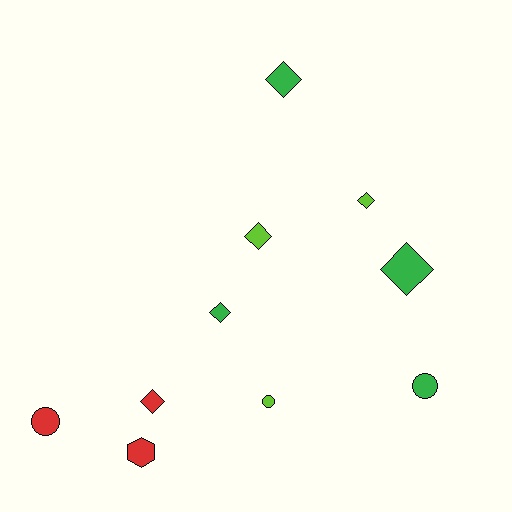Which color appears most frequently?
Green, with 4 objects.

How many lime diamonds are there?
There are 2 lime diamonds.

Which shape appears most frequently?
Diamond, with 6 objects.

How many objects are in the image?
There are 10 objects.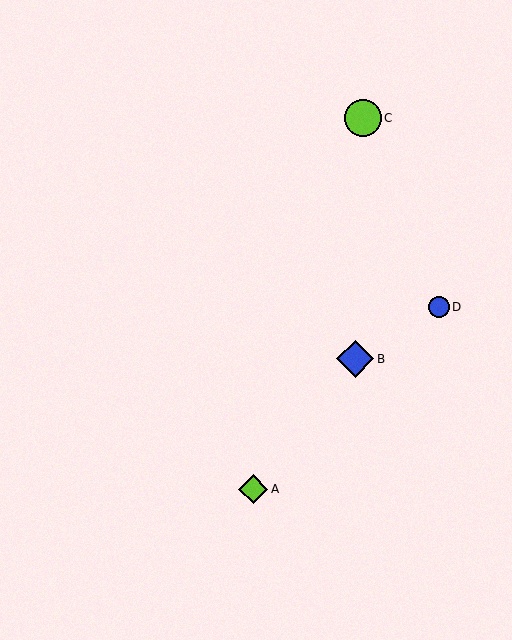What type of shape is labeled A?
Shape A is a lime diamond.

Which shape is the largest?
The lime circle (labeled C) is the largest.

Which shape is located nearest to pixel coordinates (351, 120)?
The lime circle (labeled C) at (363, 118) is nearest to that location.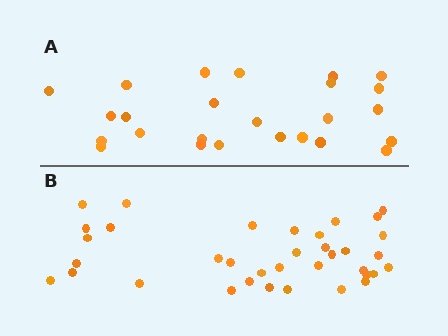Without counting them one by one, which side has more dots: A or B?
Region B (the bottom region) has more dots.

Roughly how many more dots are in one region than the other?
Region B has roughly 12 or so more dots than region A.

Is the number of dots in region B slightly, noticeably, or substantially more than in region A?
Region B has noticeably more, but not dramatically so. The ratio is roughly 1.4 to 1.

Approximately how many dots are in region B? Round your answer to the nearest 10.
About 40 dots. (The exact count is 36, which rounds to 40.)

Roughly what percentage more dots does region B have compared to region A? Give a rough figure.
About 45% more.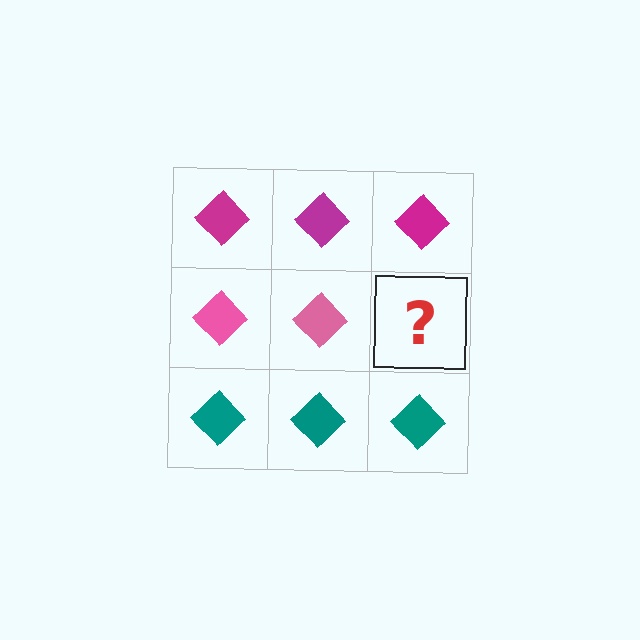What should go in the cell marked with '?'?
The missing cell should contain a pink diamond.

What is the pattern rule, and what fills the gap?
The rule is that each row has a consistent color. The gap should be filled with a pink diamond.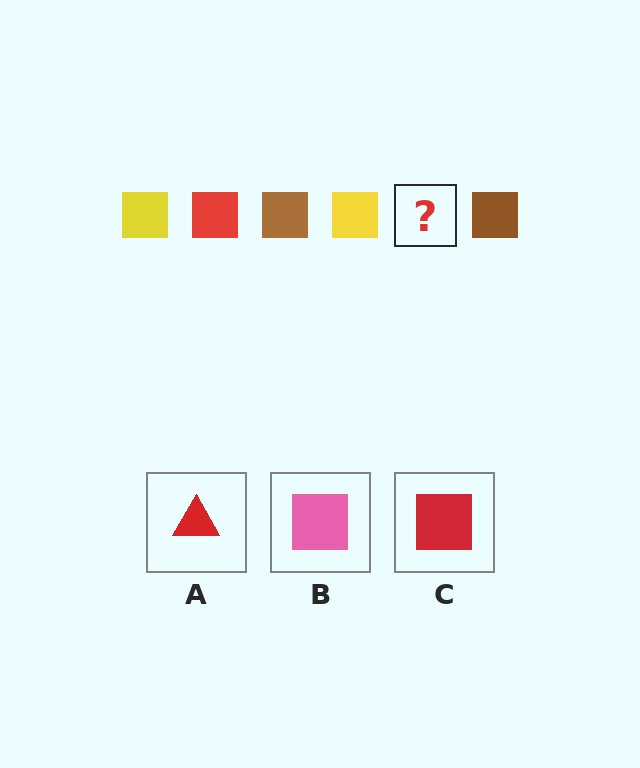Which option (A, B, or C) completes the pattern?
C.